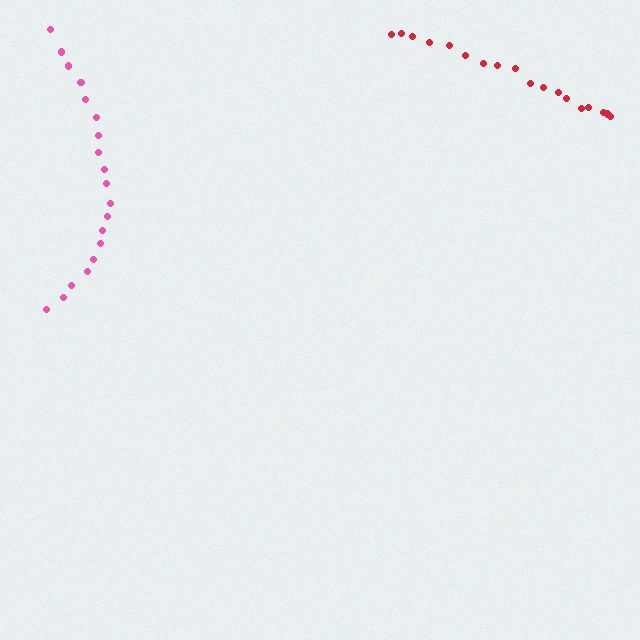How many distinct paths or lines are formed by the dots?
There are 2 distinct paths.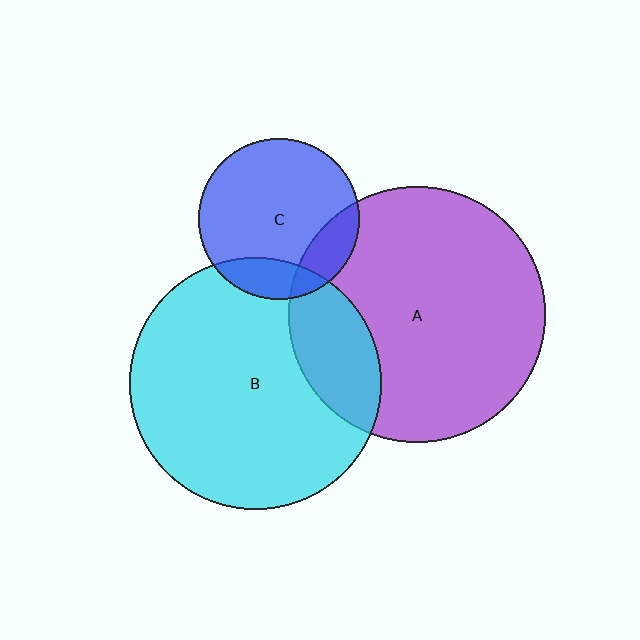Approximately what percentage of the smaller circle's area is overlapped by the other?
Approximately 15%.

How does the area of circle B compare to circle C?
Approximately 2.4 times.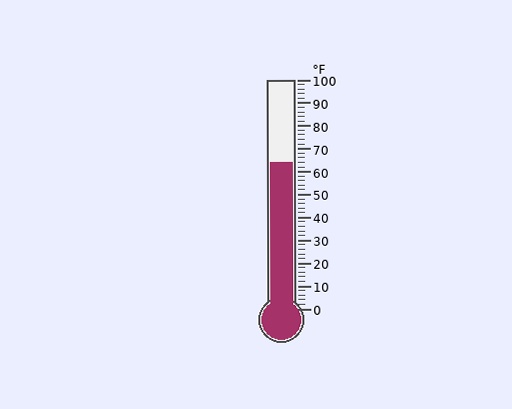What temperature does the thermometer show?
The thermometer shows approximately 64°F.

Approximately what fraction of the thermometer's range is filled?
The thermometer is filled to approximately 65% of its range.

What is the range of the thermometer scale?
The thermometer scale ranges from 0°F to 100°F.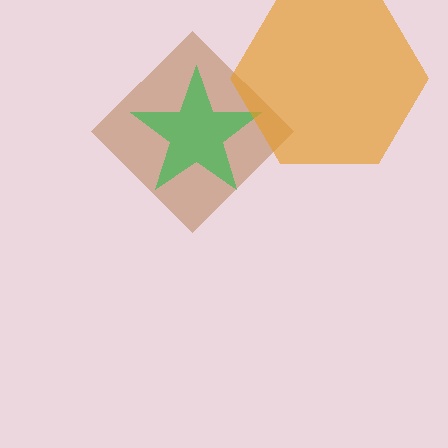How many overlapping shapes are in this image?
There are 3 overlapping shapes in the image.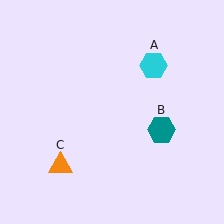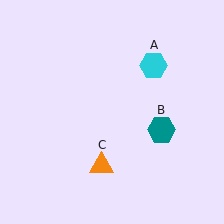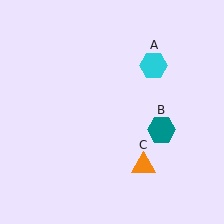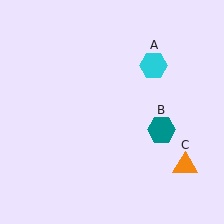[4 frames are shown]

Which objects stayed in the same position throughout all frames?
Cyan hexagon (object A) and teal hexagon (object B) remained stationary.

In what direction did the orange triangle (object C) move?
The orange triangle (object C) moved right.